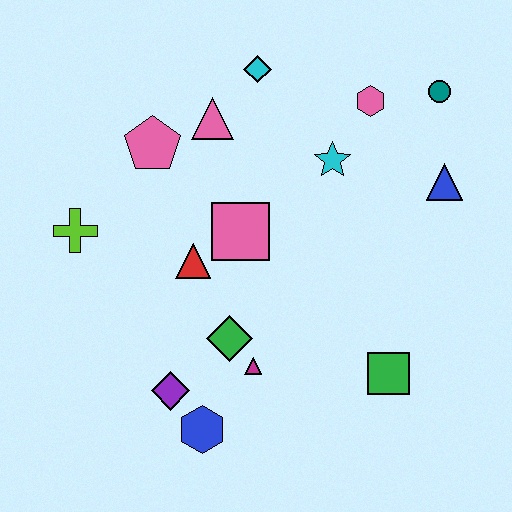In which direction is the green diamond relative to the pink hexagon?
The green diamond is below the pink hexagon.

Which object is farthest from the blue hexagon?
The teal circle is farthest from the blue hexagon.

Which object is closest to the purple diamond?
The blue hexagon is closest to the purple diamond.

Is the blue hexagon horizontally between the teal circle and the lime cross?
Yes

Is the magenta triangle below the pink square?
Yes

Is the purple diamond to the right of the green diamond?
No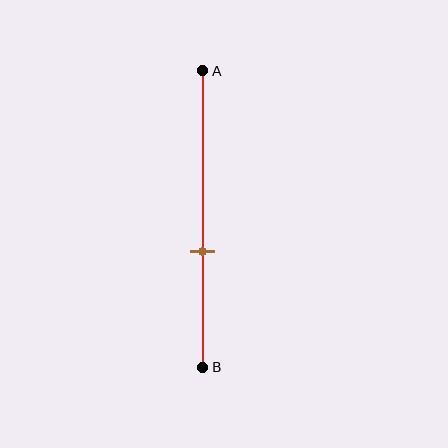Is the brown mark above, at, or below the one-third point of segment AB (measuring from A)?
The brown mark is below the one-third point of segment AB.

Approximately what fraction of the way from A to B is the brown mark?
The brown mark is approximately 60% of the way from A to B.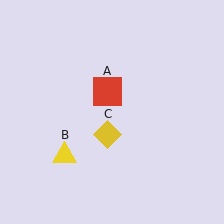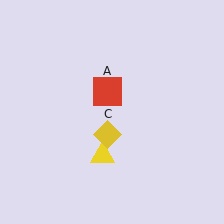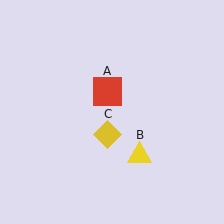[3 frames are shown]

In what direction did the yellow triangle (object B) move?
The yellow triangle (object B) moved right.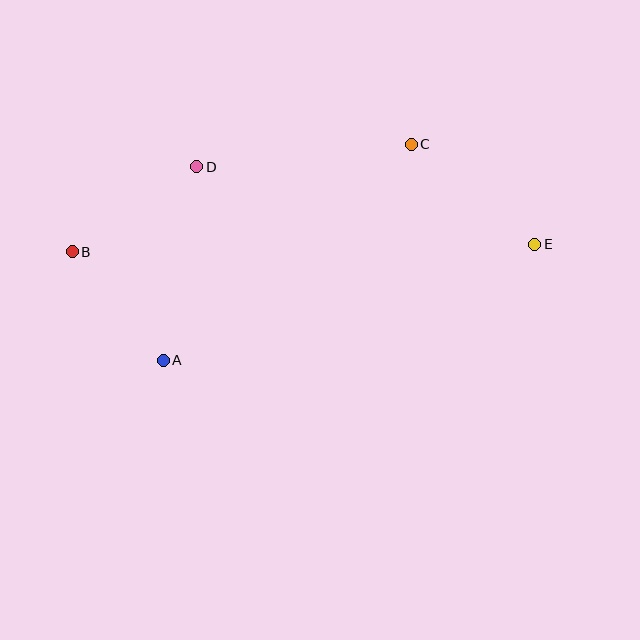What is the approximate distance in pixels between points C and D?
The distance between C and D is approximately 215 pixels.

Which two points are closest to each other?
Points A and B are closest to each other.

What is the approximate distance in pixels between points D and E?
The distance between D and E is approximately 346 pixels.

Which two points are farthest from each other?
Points B and E are farthest from each other.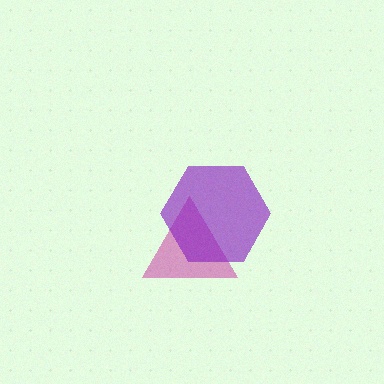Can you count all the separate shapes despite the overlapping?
Yes, there are 2 separate shapes.